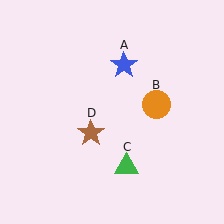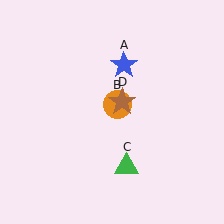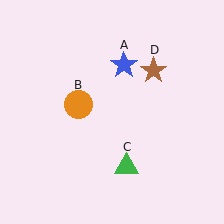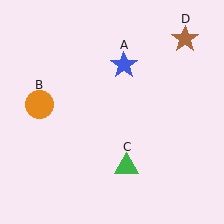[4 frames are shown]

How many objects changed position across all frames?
2 objects changed position: orange circle (object B), brown star (object D).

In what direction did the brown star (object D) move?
The brown star (object D) moved up and to the right.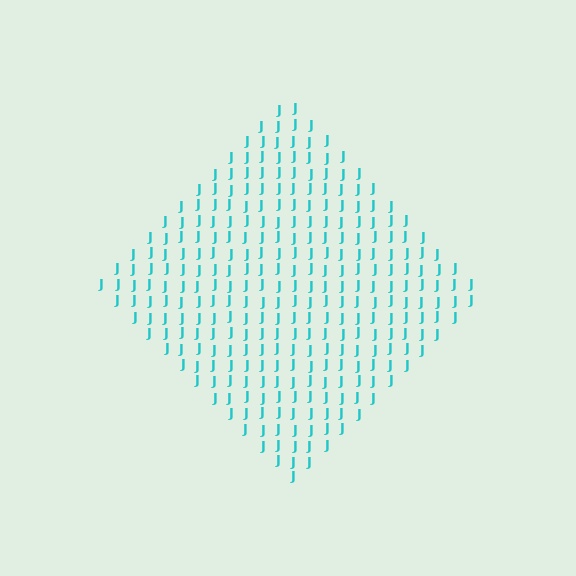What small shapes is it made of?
It is made of small letter J's.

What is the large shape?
The large shape is a diamond.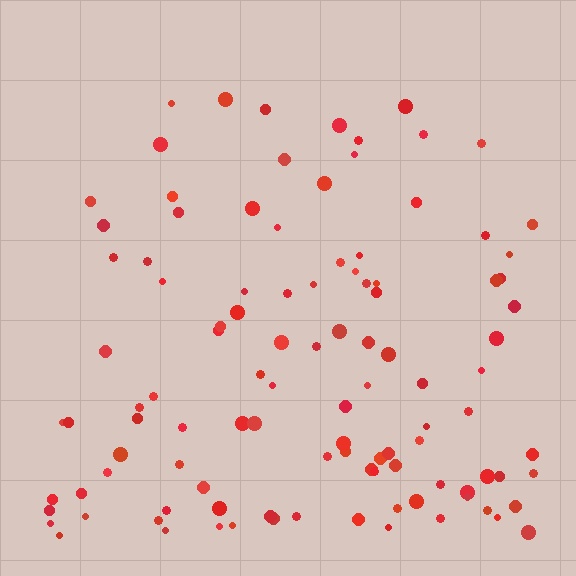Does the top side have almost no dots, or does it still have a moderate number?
Still a moderate number, just noticeably fewer than the bottom.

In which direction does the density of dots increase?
From top to bottom, with the bottom side densest.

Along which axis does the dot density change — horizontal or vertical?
Vertical.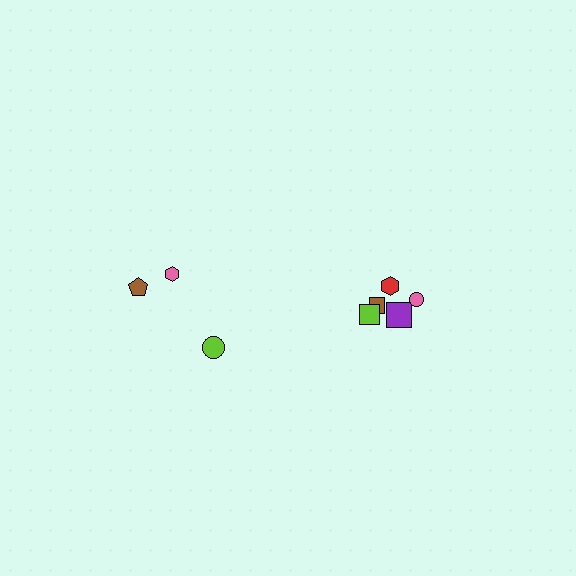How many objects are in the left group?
There are 3 objects.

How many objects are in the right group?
There are 5 objects.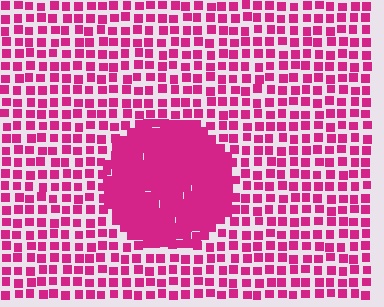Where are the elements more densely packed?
The elements are more densely packed inside the circle boundary.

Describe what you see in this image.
The image contains small magenta elements arranged at two different densities. A circle-shaped region is visible where the elements are more densely packed than the surrounding area.